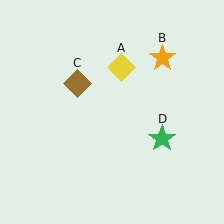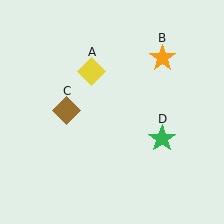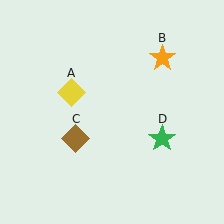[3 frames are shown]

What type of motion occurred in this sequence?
The yellow diamond (object A), brown diamond (object C) rotated counterclockwise around the center of the scene.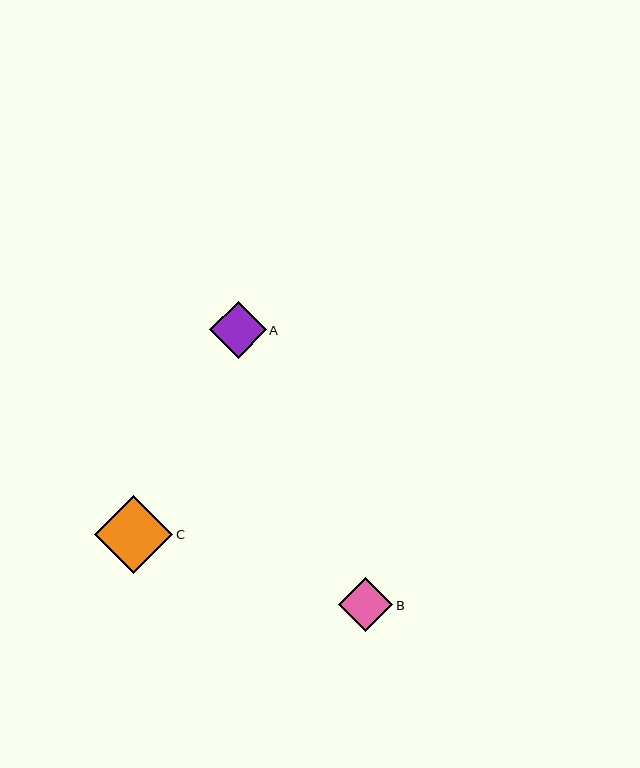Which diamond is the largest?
Diamond C is the largest with a size of approximately 78 pixels.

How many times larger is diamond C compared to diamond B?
Diamond C is approximately 1.5 times the size of diamond B.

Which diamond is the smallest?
Diamond B is the smallest with a size of approximately 54 pixels.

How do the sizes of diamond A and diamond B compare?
Diamond A and diamond B are approximately the same size.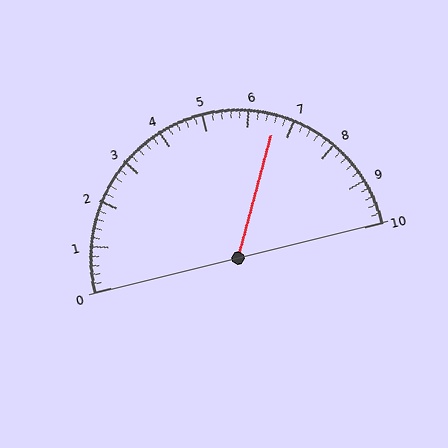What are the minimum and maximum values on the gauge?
The gauge ranges from 0 to 10.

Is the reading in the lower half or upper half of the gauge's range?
The reading is in the upper half of the range (0 to 10).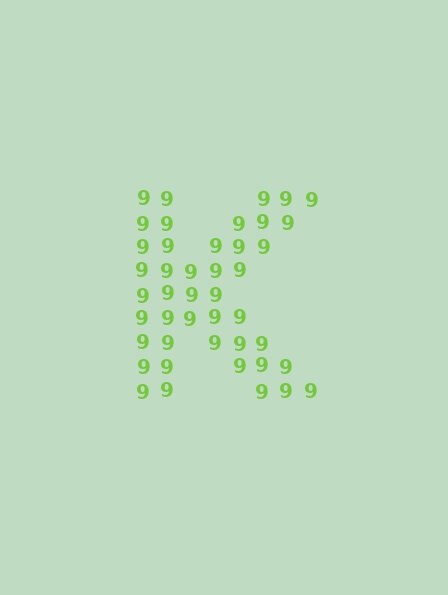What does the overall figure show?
The overall figure shows the letter K.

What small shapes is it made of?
It is made of small digit 9's.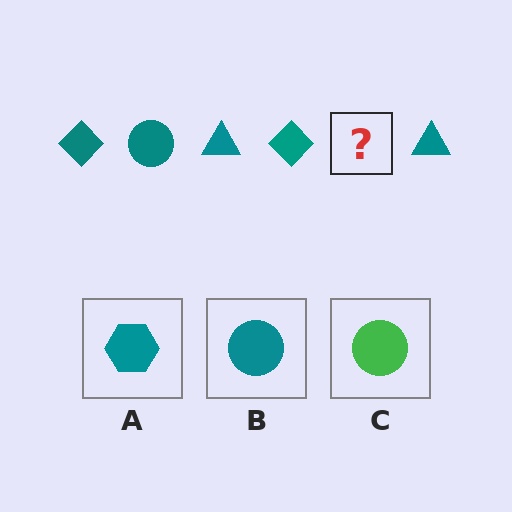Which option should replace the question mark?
Option B.